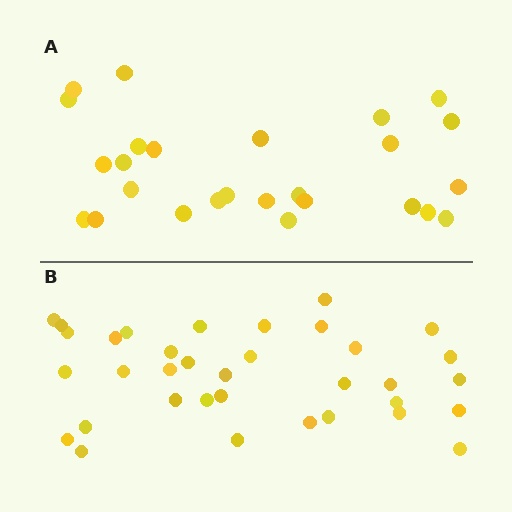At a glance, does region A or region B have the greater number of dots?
Region B (the bottom region) has more dots.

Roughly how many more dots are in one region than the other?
Region B has roughly 8 or so more dots than region A.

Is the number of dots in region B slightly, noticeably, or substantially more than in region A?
Region B has noticeably more, but not dramatically so. The ratio is roughly 1.3 to 1.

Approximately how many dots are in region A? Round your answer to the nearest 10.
About 30 dots. (The exact count is 26, which rounds to 30.)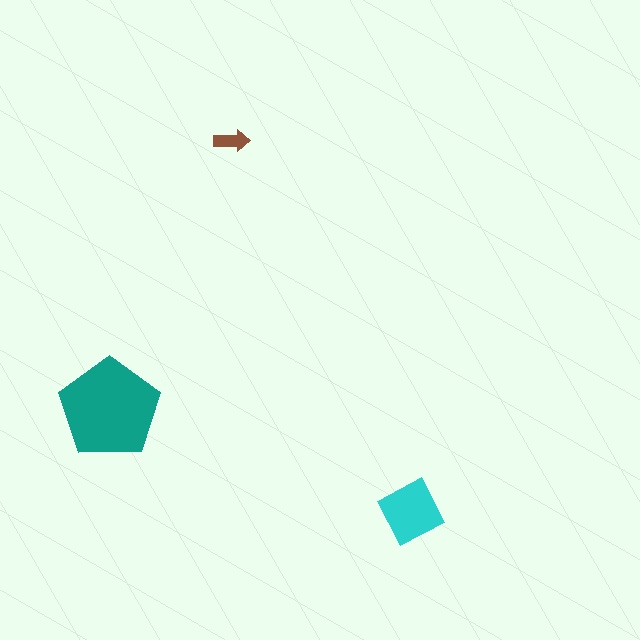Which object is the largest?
The teal pentagon.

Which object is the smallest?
The brown arrow.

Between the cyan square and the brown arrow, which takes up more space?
The cyan square.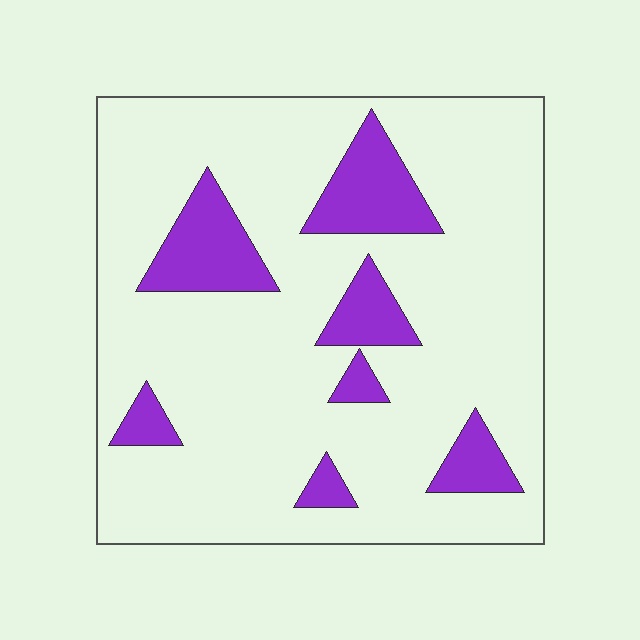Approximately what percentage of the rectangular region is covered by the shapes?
Approximately 15%.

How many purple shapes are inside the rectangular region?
7.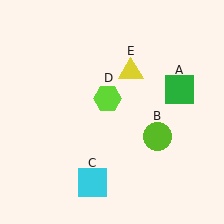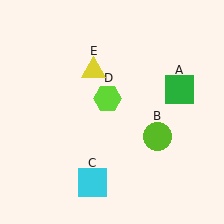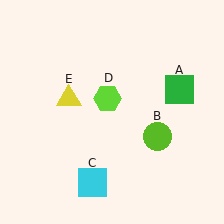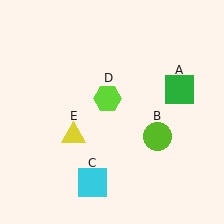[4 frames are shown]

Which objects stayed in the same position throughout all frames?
Green square (object A) and lime circle (object B) and cyan square (object C) and lime hexagon (object D) remained stationary.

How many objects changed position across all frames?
1 object changed position: yellow triangle (object E).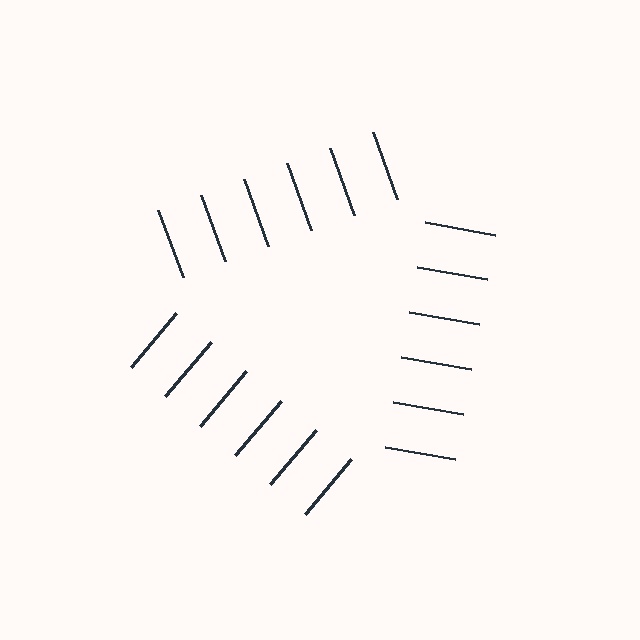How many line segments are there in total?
18 — 6 along each of the 3 edges.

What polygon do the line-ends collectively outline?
An illusory triangle — the line segments terminate on its edges but no continuous stroke is drawn.